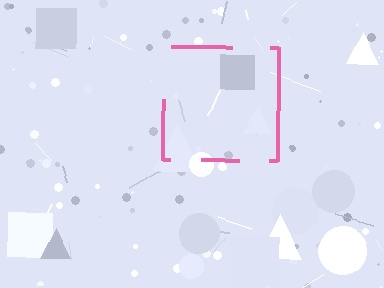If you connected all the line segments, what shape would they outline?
They would outline a square.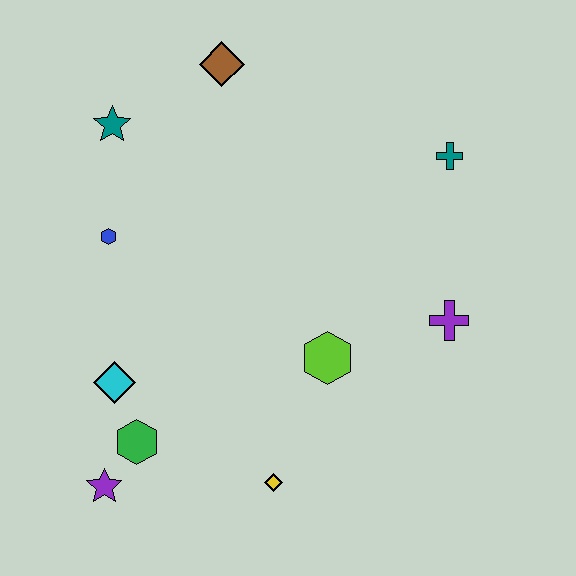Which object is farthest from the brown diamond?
The purple star is farthest from the brown diamond.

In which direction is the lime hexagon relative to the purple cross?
The lime hexagon is to the left of the purple cross.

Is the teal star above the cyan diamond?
Yes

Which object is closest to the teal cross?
The purple cross is closest to the teal cross.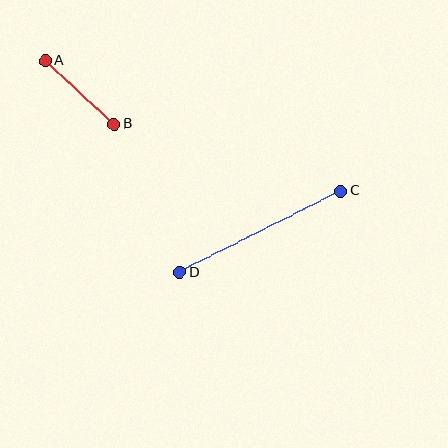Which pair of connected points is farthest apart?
Points C and D are farthest apart.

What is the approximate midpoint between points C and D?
The midpoint is at approximately (260, 232) pixels.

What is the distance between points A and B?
The distance is approximately 94 pixels.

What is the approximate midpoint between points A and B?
The midpoint is at approximately (80, 92) pixels.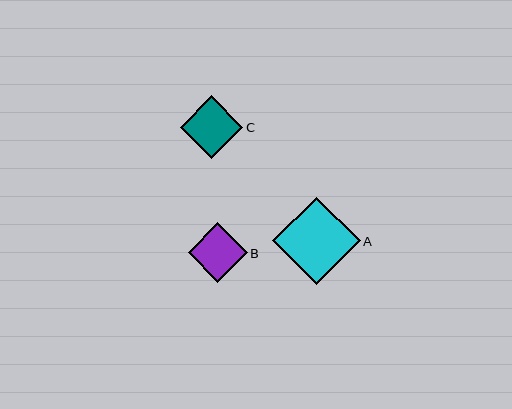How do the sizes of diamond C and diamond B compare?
Diamond C and diamond B are approximately the same size.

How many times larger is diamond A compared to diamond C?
Diamond A is approximately 1.4 times the size of diamond C.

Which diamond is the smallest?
Diamond B is the smallest with a size of approximately 59 pixels.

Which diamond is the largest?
Diamond A is the largest with a size of approximately 87 pixels.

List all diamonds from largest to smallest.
From largest to smallest: A, C, B.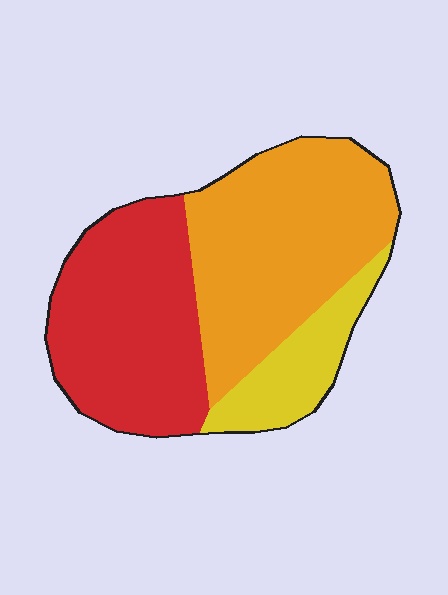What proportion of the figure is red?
Red covers roughly 40% of the figure.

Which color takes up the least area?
Yellow, at roughly 15%.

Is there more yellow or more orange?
Orange.